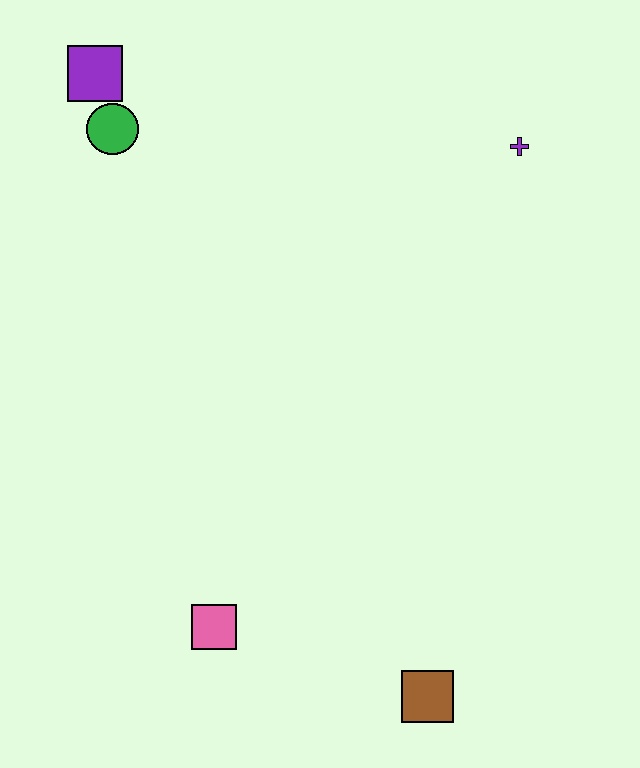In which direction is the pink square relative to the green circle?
The pink square is below the green circle.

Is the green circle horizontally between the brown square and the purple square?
Yes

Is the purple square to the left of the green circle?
Yes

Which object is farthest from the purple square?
The brown square is farthest from the purple square.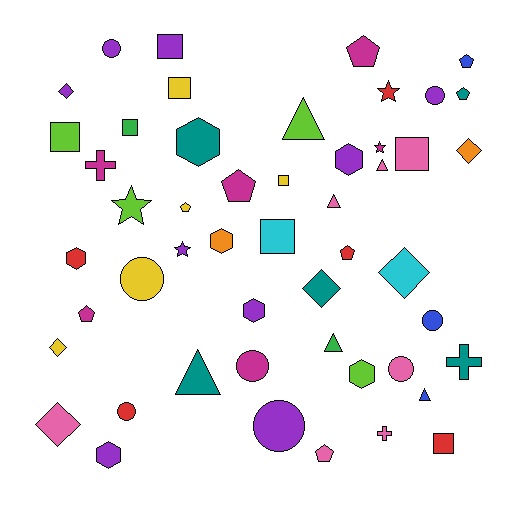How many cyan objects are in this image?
There are 2 cyan objects.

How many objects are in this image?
There are 50 objects.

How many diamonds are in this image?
There are 6 diamonds.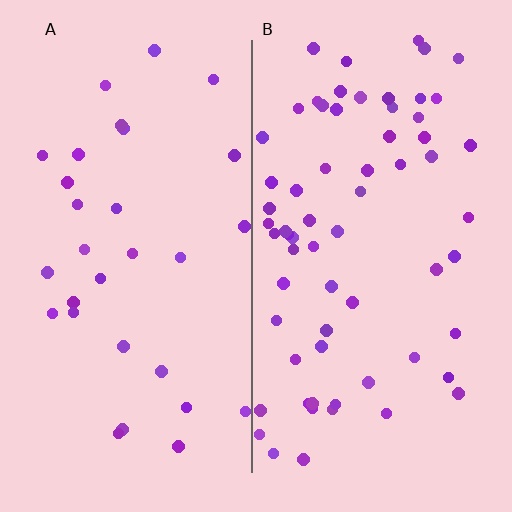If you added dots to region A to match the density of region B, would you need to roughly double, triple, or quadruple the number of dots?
Approximately double.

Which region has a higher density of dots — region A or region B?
B (the right).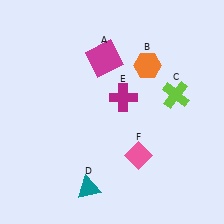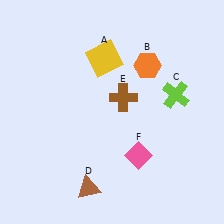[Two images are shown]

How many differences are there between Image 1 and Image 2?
There are 3 differences between the two images.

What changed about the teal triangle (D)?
In Image 1, D is teal. In Image 2, it changed to brown.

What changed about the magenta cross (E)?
In Image 1, E is magenta. In Image 2, it changed to brown.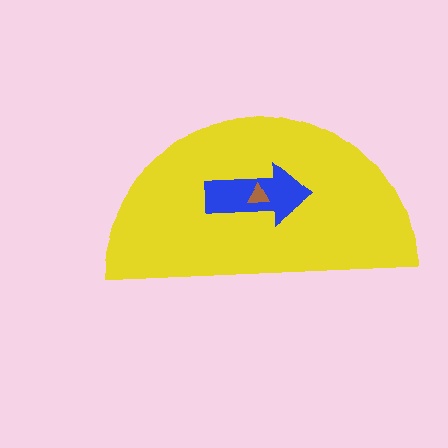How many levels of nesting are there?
3.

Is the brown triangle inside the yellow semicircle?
Yes.